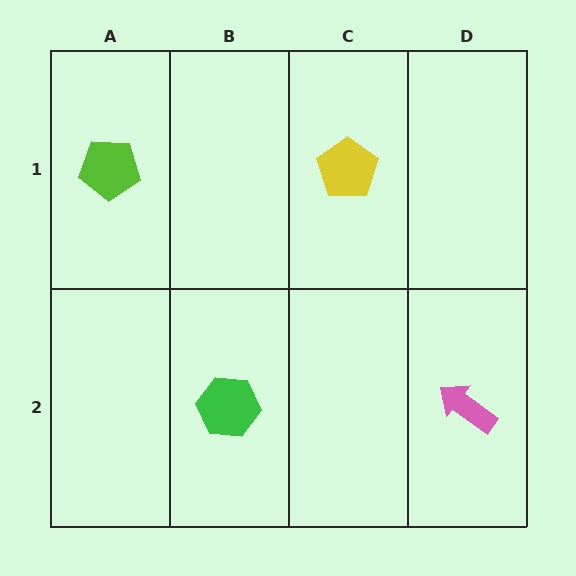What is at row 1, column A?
A lime pentagon.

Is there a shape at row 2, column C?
No, that cell is empty.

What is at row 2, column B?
A green hexagon.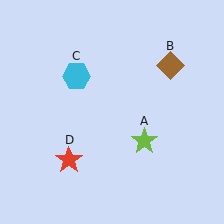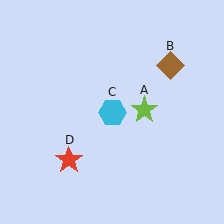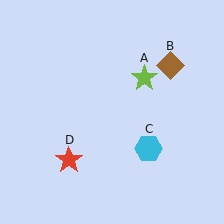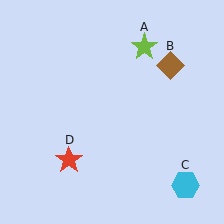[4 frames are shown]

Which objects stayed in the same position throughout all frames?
Brown diamond (object B) and red star (object D) remained stationary.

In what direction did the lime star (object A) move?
The lime star (object A) moved up.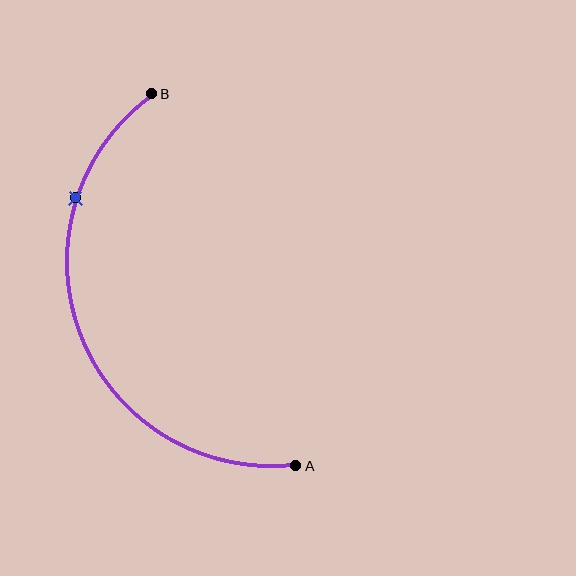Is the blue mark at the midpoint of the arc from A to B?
No. The blue mark lies on the arc but is closer to endpoint B. The arc midpoint would be at the point on the curve equidistant along the arc from both A and B.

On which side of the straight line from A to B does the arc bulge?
The arc bulges to the left of the straight line connecting A and B.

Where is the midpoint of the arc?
The arc midpoint is the point on the curve farthest from the straight line joining A and B. It sits to the left of that line.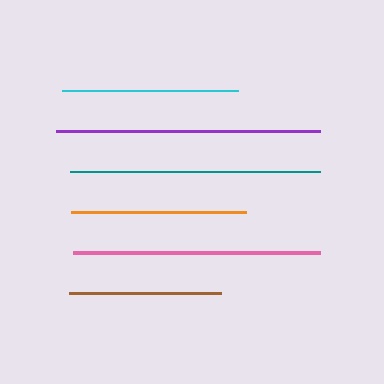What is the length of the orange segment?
The orange segment is approximately 175 pixels long.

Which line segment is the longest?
The purple line is the longest at approximately 264 pixels.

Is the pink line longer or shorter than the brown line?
The pink line is longer than the brown line.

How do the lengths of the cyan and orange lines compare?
The cyan and orange lines are approximately the same length.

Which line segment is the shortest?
The brown line is the shortest at approximately 152 pixels.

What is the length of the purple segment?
The purple segment is approximately 264 pixels long.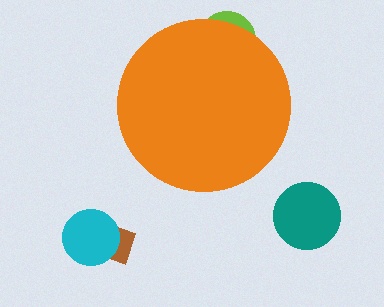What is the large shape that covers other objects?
An orange circle.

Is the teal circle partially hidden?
No, the teal circle is fully visible.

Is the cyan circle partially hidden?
No, the cyan circle is fully visible.